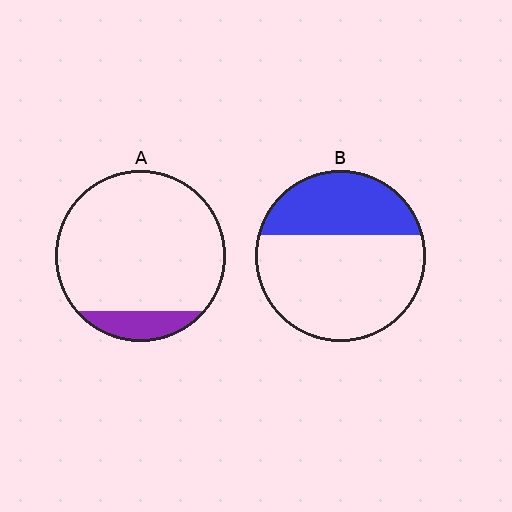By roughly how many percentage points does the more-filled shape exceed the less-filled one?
By roughly 20 percentage points (B over A).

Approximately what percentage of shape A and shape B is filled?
A is approximately 10% and B is approximately 35%.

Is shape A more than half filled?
No.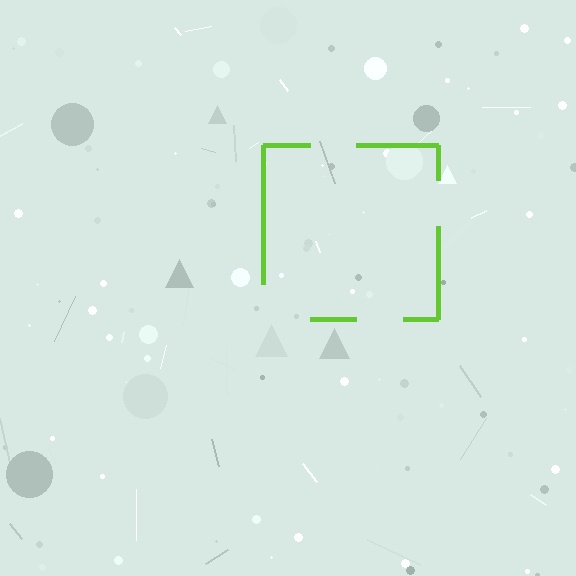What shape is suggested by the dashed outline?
The dashed outline suggests a square.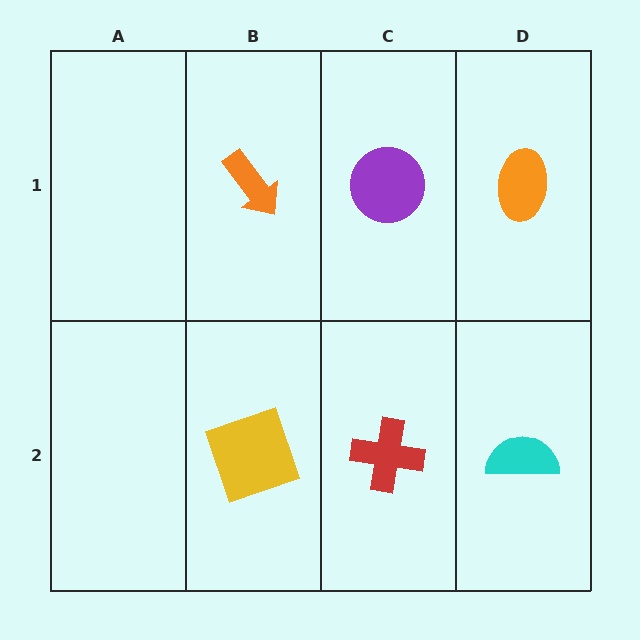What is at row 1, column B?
An orange arrow.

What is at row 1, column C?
A purple circle.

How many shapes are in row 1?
3 shapes.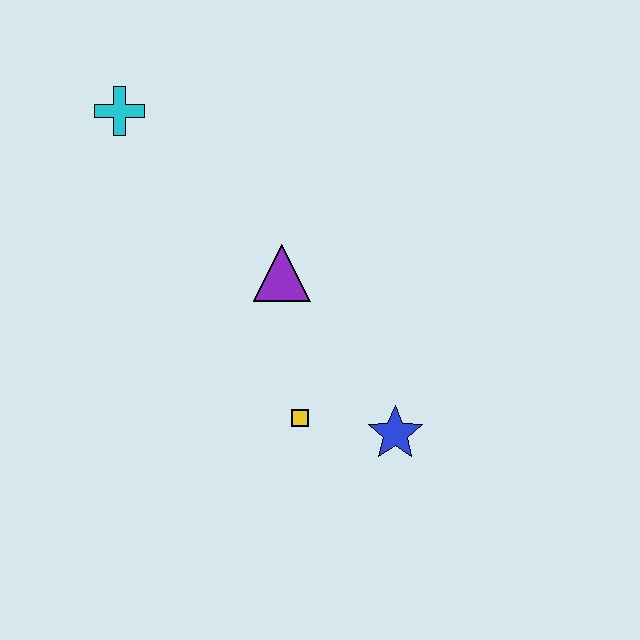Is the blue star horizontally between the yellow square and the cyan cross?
No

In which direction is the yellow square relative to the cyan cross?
The yellow square is below the cyan cross.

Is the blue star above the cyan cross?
No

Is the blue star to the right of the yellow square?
Yes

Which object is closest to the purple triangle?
The yellow square is closest to the purple triangle.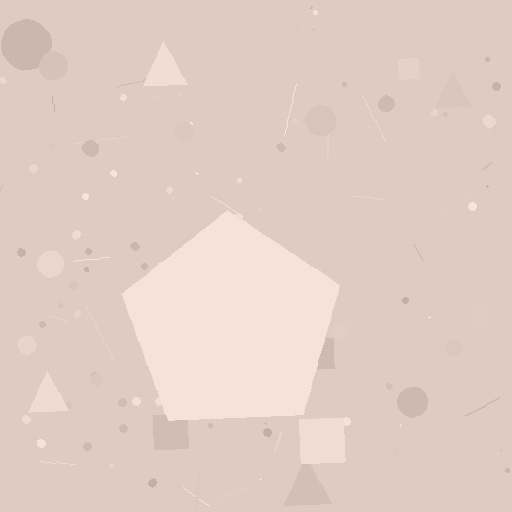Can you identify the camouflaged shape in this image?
The camouflaged shape is a pentagon.